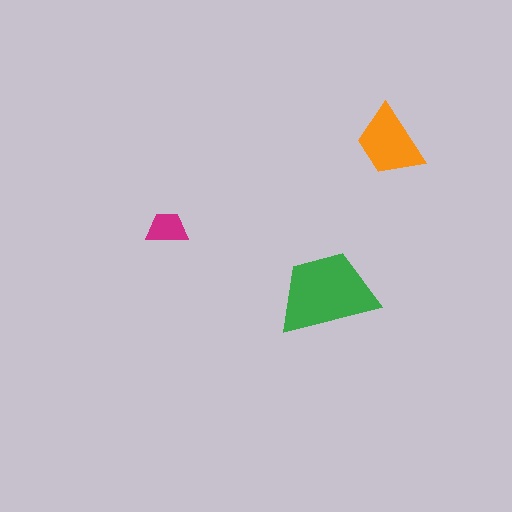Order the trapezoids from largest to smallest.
the green one, the orange one, the magenta one.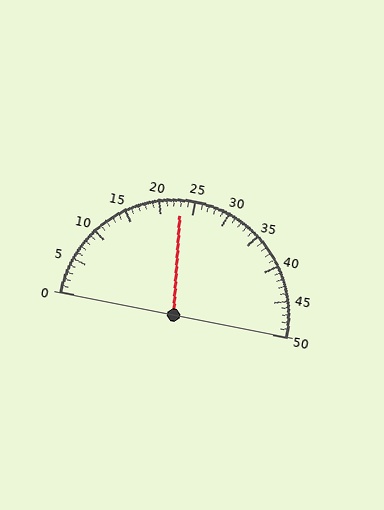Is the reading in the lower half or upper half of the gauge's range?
The reading is in the lower half of the range (0 to 50).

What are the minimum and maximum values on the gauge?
The gauge ranges from 0 to 50.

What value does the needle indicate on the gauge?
The needle indicates approximately 23.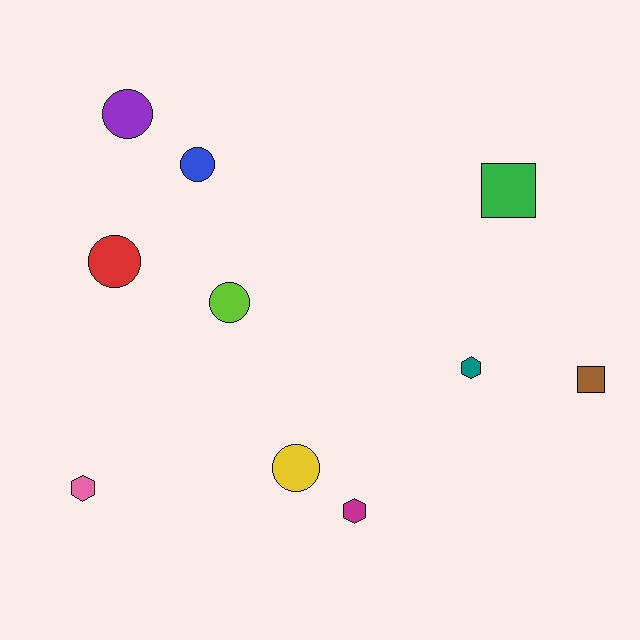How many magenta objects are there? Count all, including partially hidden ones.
There is 1 magenta object.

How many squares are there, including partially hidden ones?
There are 2 squares.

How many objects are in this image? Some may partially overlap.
There are 10 objects.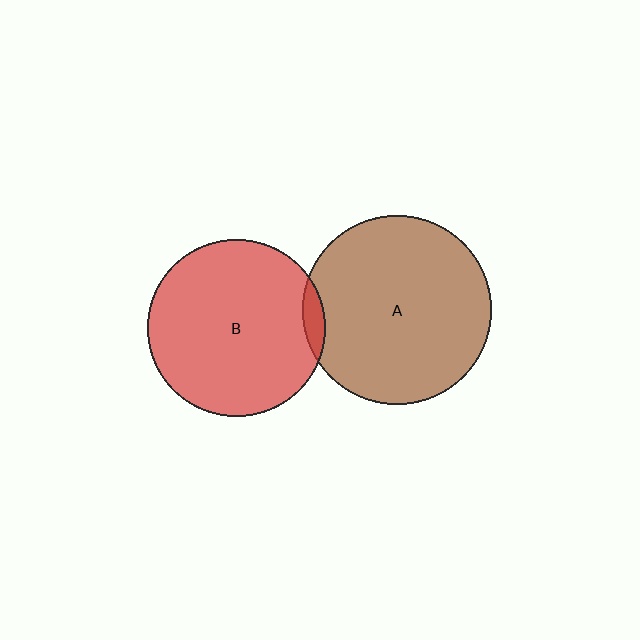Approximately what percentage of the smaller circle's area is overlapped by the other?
Approximately 5%.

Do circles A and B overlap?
Yes.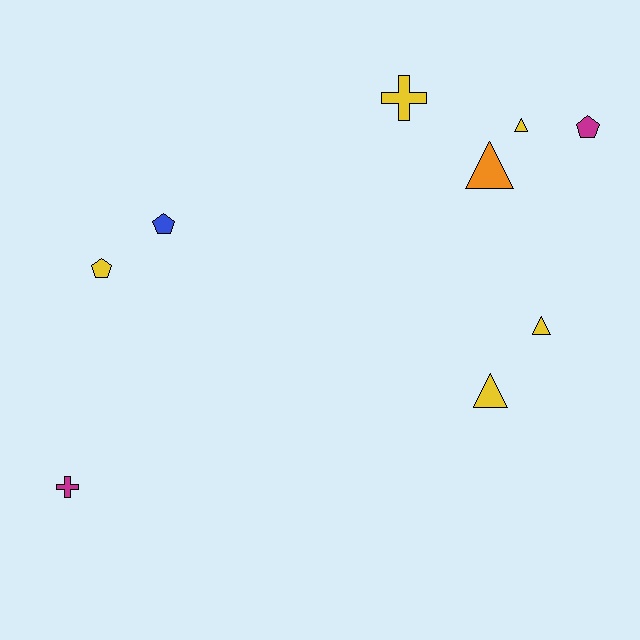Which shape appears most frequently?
Triangle, with 4 objects.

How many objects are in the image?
There are 9 objects.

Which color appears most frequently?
Yellow, with 5 objects.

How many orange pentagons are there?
There are no orange pentagons.